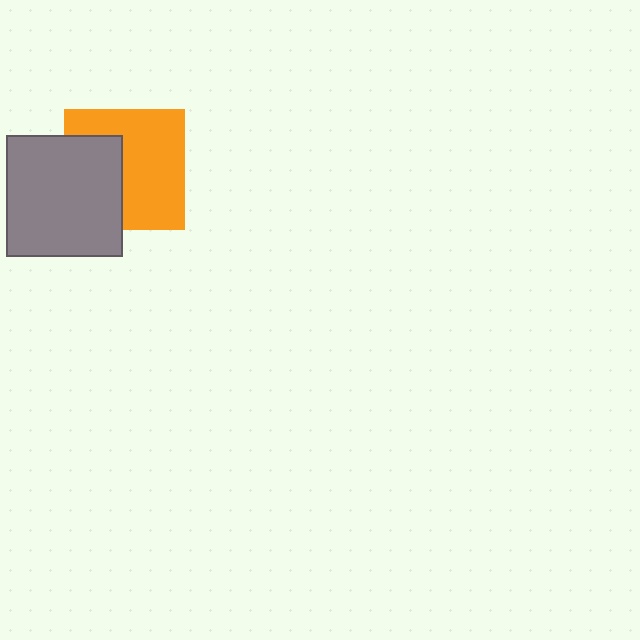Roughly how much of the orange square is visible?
About half of it is visible (roughly 61%).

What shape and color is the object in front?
The object in front is a gray rectangle.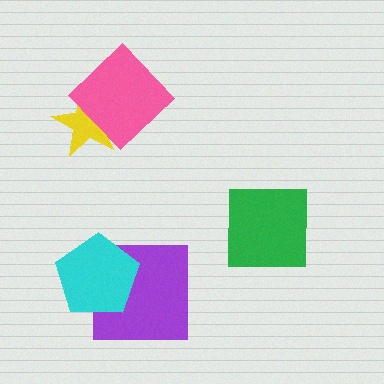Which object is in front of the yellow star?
The pink diamond is in front of the yellow star.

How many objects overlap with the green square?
0 objects overlap with the green square.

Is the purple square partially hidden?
Yes, it is partially covered by another shape.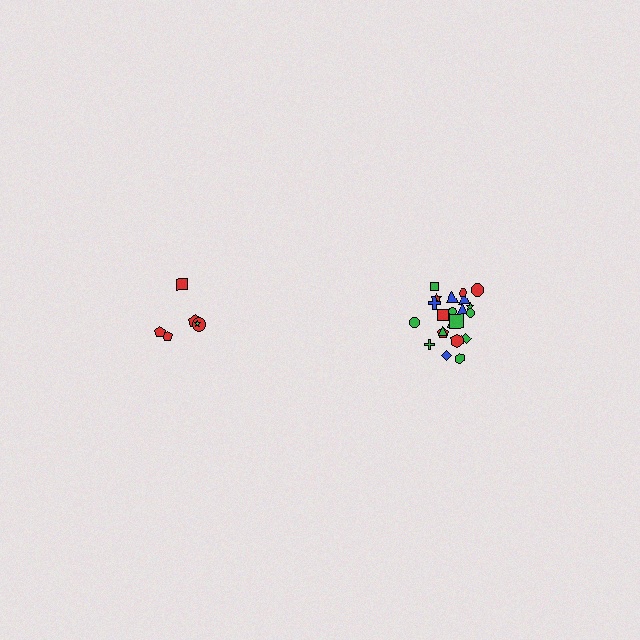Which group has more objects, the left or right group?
The right group.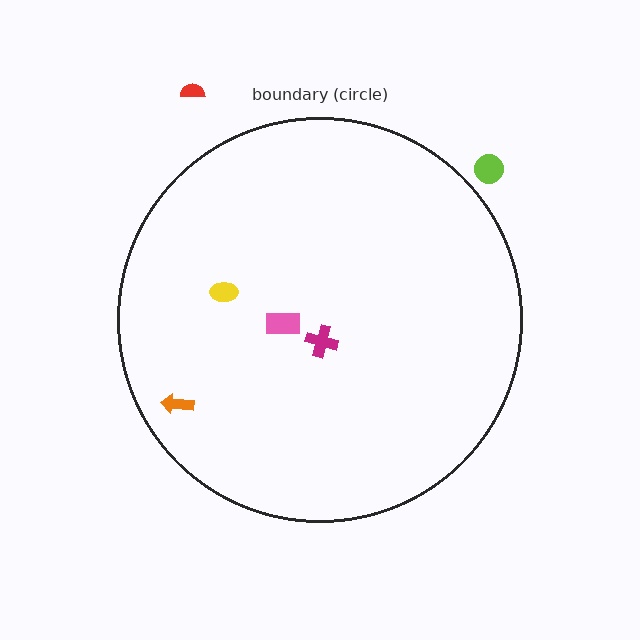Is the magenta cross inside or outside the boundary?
Inside.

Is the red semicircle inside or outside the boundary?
Outside.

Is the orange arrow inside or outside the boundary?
Inside.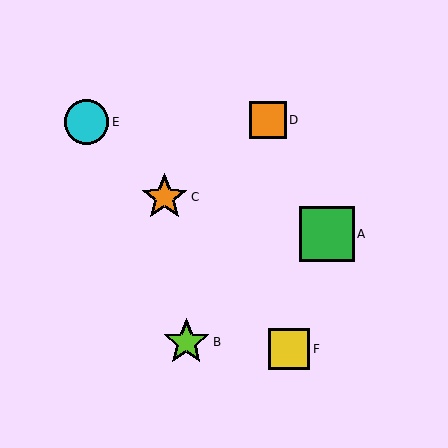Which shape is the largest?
The green square (labeled A) is the largest.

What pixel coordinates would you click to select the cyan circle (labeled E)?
Click at (86, 122) to select the cyan circle E.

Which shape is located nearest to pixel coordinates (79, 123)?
The cyan circle (labeled E) at (86, 122) is nearest to that location.